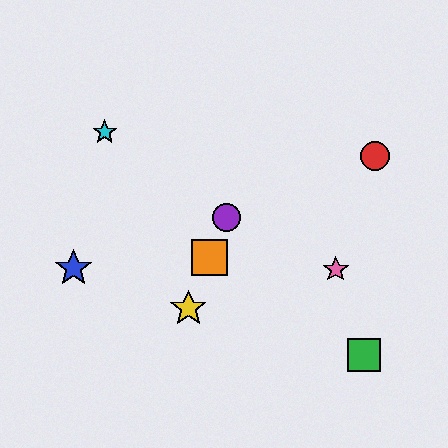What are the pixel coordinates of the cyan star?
The cyan star is at (105, 132).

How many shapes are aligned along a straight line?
3 shapes (the yellow star, the purple circle, the orange square) are aligned along a straight line.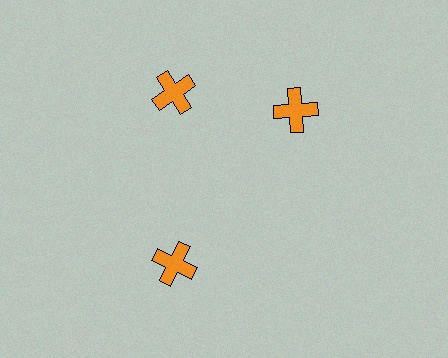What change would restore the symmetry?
The symmetry would be restored by rotating it back into even spacing with its neighbors so that all 3 crosses sit at equal angles and equal distance from the center.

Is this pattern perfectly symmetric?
No. The 3 orange crosses are arranged in a ring, but one element near the 3 o'clock position is rotated out of alignment along the ring, breaking the 3-fold rotational symmetry.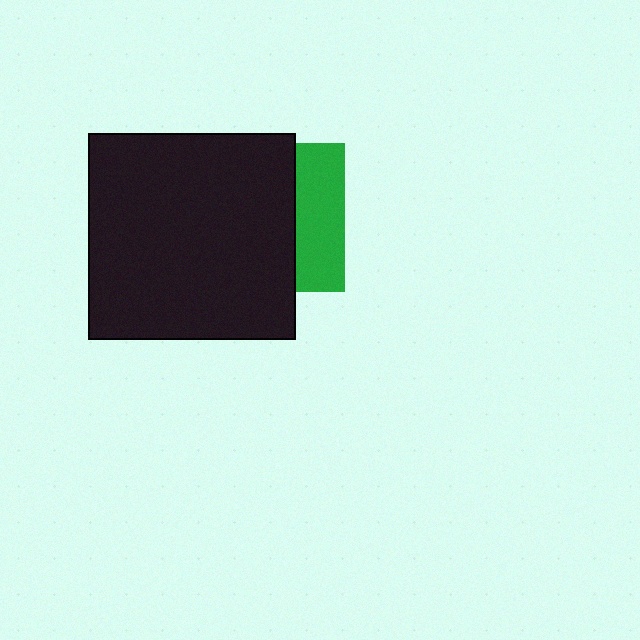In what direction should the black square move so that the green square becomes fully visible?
The black square should move left. That is the shortest direction to clear the overlap and leave the green square fully visible.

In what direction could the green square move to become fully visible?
The green square could move right. That would shift it out from behind the black square entirely.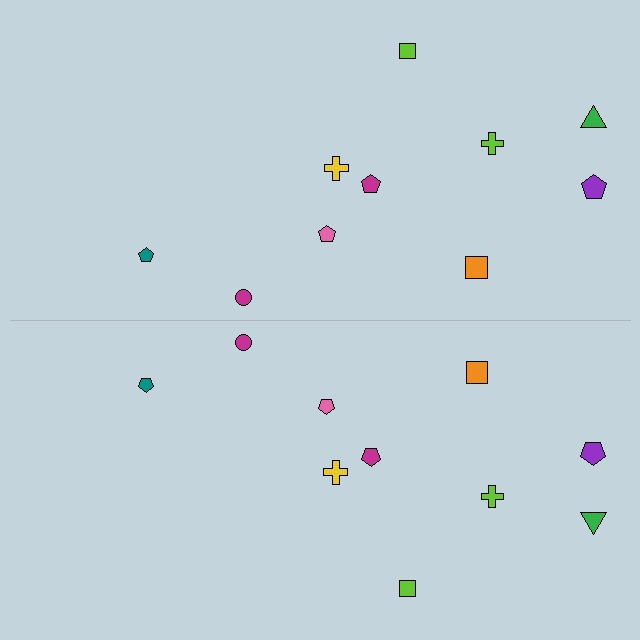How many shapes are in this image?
There are 20 shapes in this image.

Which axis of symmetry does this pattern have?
The pattern has a horizontal axis of symmetry running through the center of the image.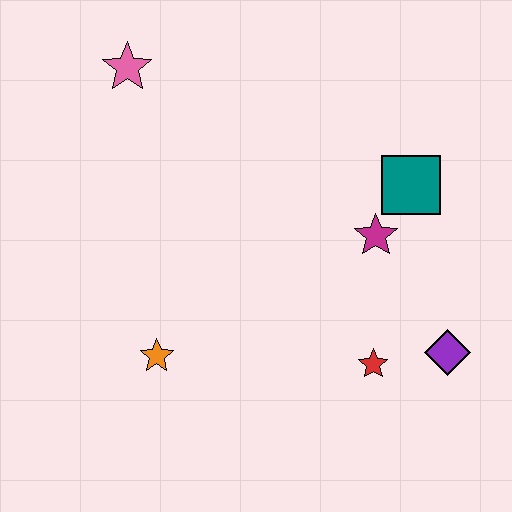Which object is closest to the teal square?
The magenta star is closest to the teal square.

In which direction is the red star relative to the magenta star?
The red star is below the magenta star.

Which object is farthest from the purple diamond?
The pink star is farthest from the purple diamond.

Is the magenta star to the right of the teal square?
No